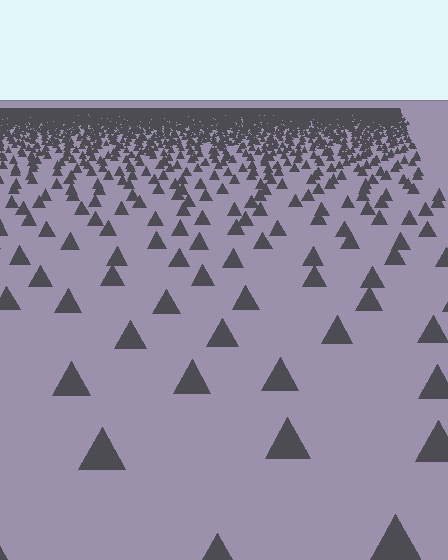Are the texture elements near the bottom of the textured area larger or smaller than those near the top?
Larger. Near the bottom, elements are closer to the viewer and appear at a bigger on-screen size.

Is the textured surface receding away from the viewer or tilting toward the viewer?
The surface is receding away from the viewer. Texture elements get smaller and denser toward the top.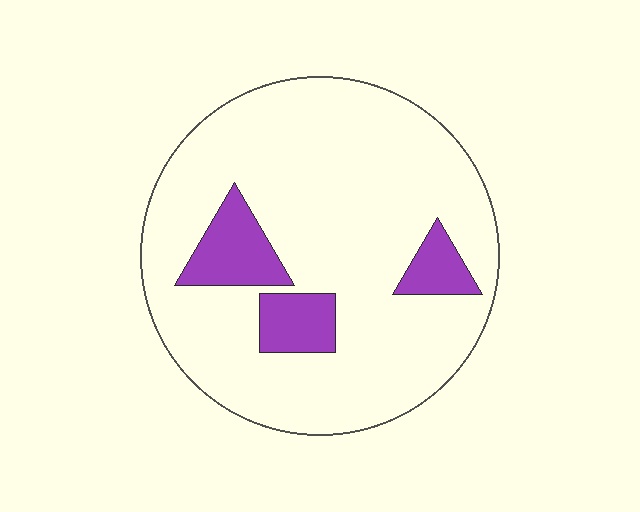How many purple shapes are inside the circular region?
3.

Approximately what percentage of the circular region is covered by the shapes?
Approximately 15%.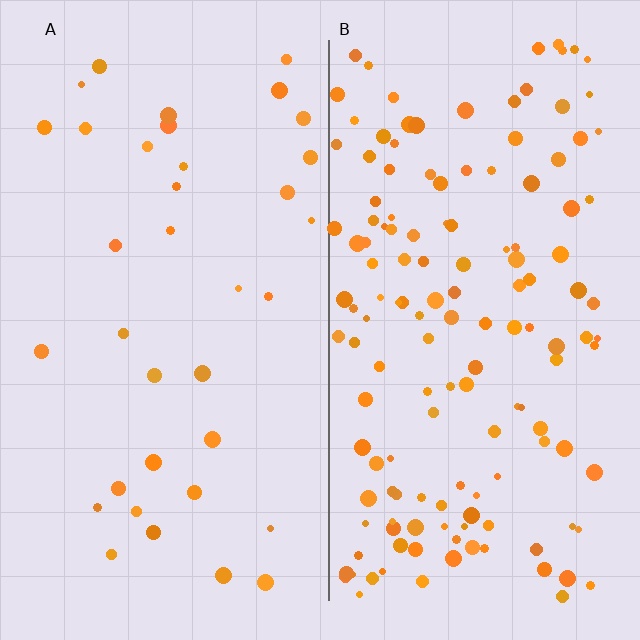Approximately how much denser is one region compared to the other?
Approximately 4.1× — region B over region A.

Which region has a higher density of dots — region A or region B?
B (the right).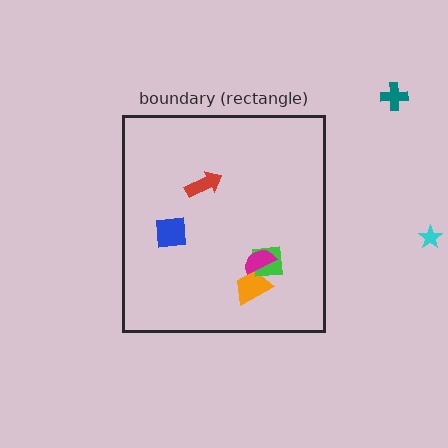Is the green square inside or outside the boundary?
Inside.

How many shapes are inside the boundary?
5 inside, 2 outside.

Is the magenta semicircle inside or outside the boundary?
Inside.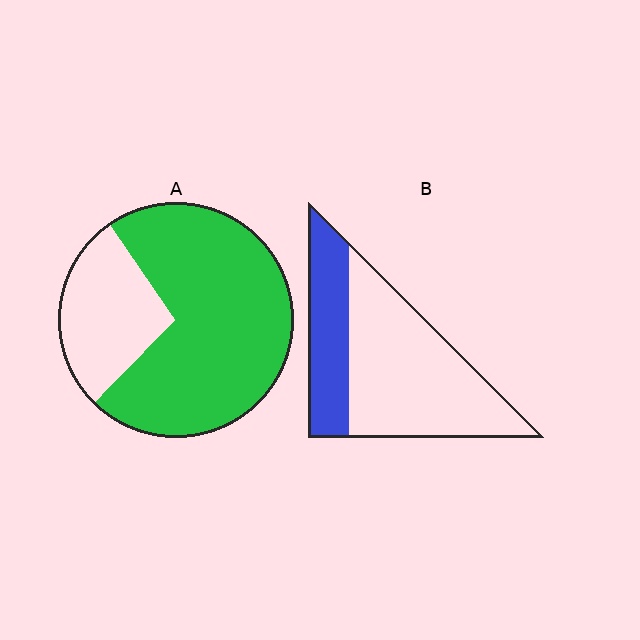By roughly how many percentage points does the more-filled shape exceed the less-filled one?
By roughly 40 percentage points (A over B).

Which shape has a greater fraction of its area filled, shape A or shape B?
Shape A.